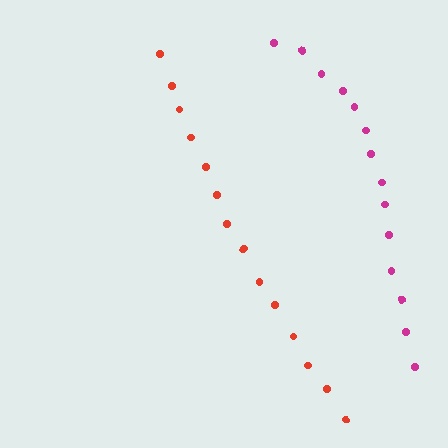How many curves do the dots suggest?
There are 2 distinct paths.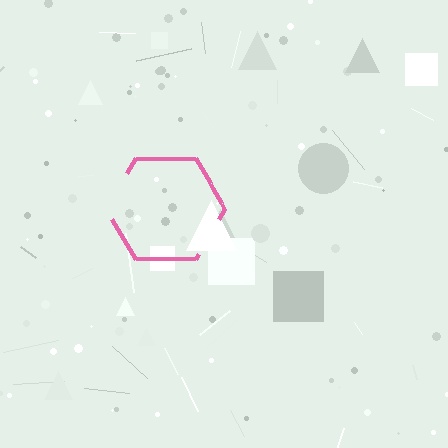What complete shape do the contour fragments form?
The contour fragments form a hexagon.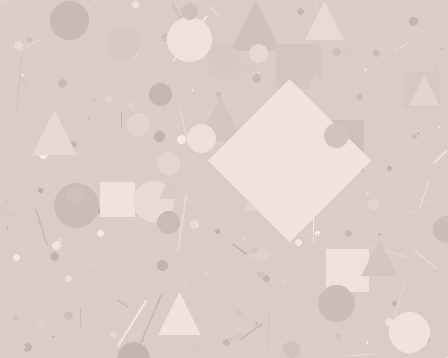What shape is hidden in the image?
A diamond is hidden in the image.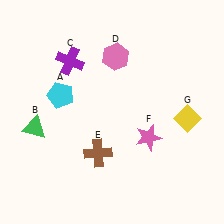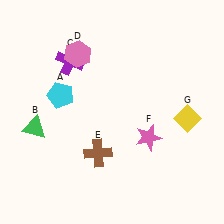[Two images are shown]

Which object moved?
The pink hexagon (D) moved left.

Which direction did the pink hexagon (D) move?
The pink hexagon (D) moved left.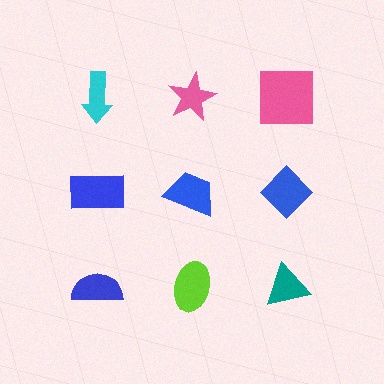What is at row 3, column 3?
A teal triangle.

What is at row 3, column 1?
A blue semicircle.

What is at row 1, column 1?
A cyan arrow.